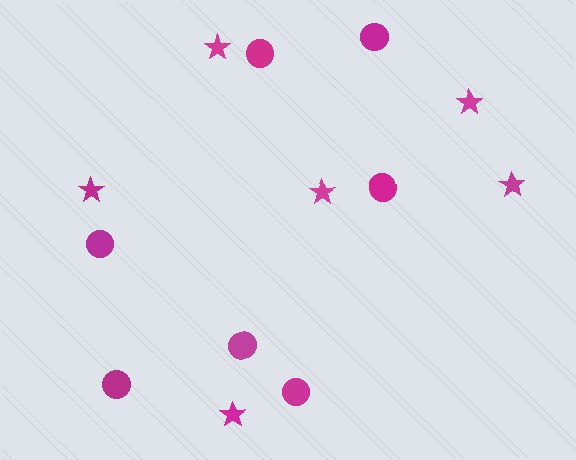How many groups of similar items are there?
There are 2 groups: one group of circles (7) and one group of stars (6).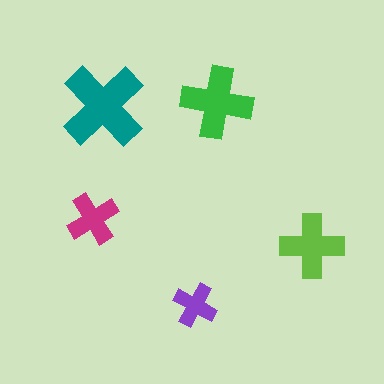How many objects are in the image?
There are 5 objects in the image.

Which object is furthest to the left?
The magenta cross is leftmost.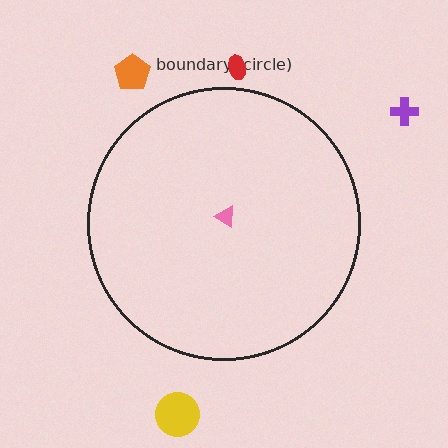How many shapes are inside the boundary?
1 inside, 4 outside.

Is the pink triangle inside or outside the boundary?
Inside.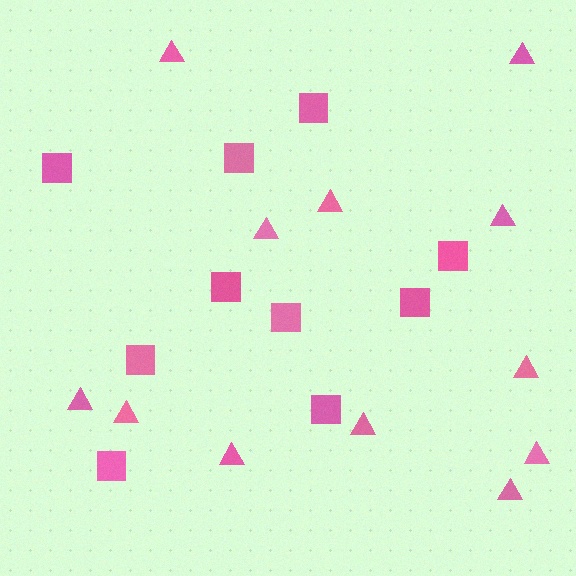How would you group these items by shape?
There are 2 groups: one group of squares (10) and one group of triangles (12).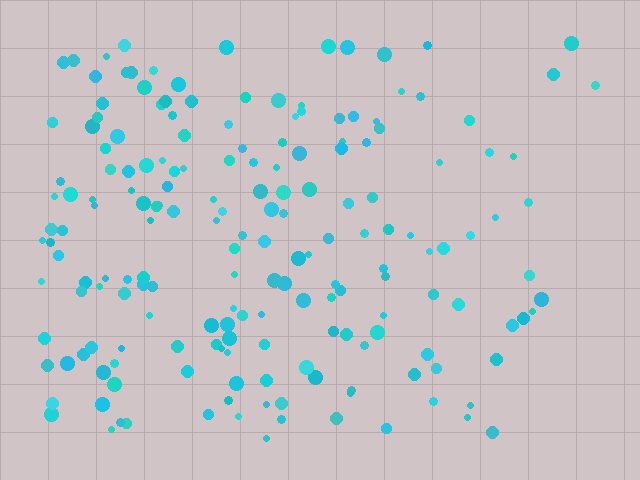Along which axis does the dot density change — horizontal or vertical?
Horizontal.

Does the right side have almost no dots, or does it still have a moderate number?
Still a moderate number, just noticeably fewer than the left.